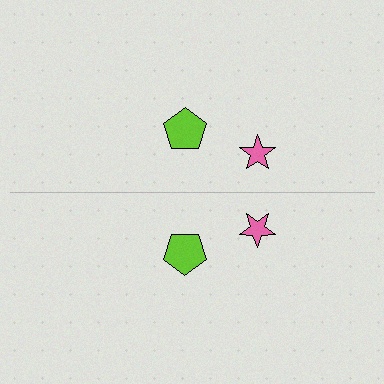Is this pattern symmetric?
Yes, this pattern has bilateral (reflection) symmetry.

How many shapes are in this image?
There are 4 shapes in this image.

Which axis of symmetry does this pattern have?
The pattern has a horizontal axis of symmetry running through the center of the image.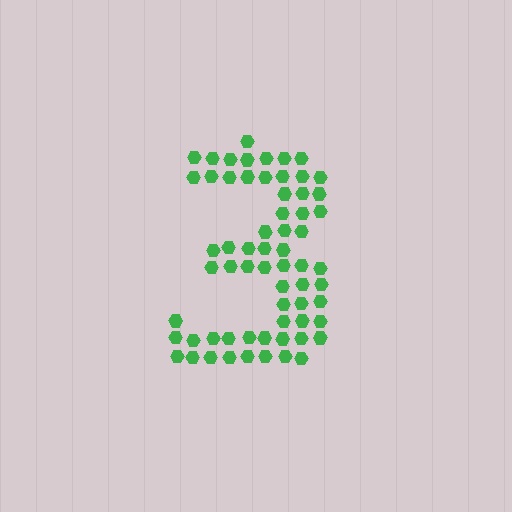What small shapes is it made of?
It is made of small hexagons.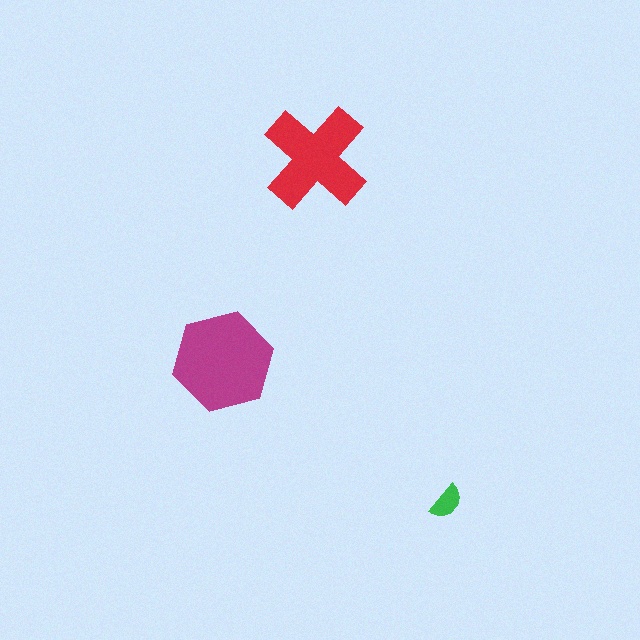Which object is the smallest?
The green semicircle.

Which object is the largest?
The magenta hexagon.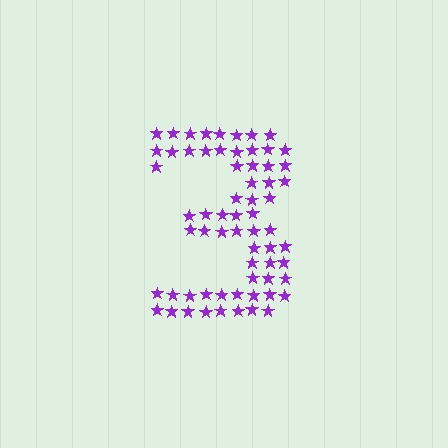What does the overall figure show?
The overall figure shows the digit 3.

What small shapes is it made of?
It is made of small stars.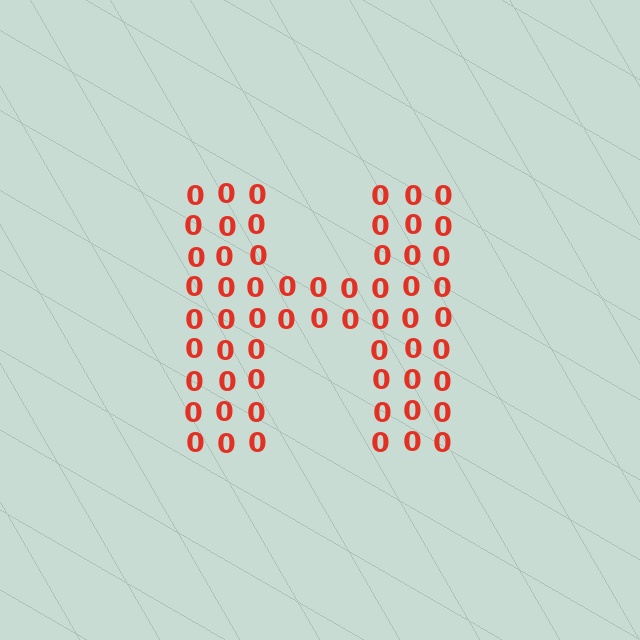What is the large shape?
The large shape is the letter H.